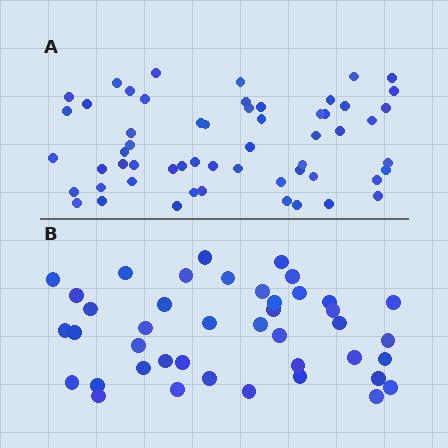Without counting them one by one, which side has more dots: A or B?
Region A (the top region) has more dots.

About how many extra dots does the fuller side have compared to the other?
Region A has approximately 15 more dots than region B.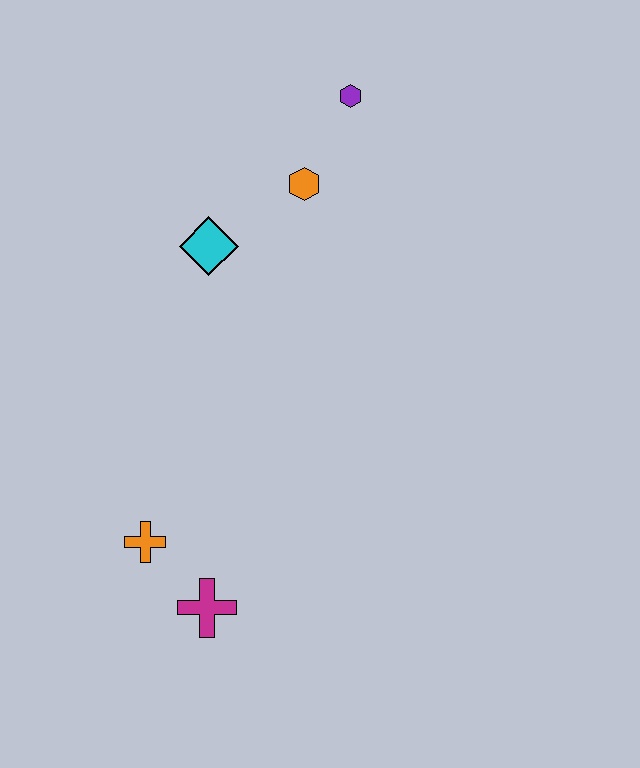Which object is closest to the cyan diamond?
The orange hexagon is closest to the cyan diamond.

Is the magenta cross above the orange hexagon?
No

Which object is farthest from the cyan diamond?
The magenta cross is farthest from the cyan diamond.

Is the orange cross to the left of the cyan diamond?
Yes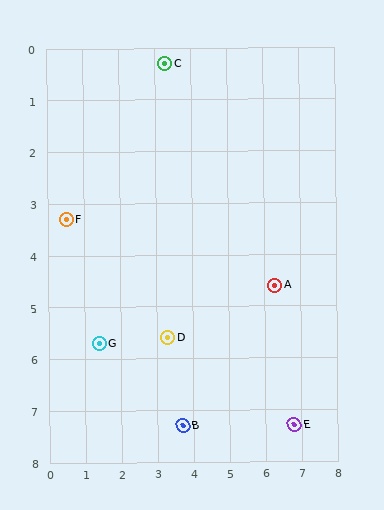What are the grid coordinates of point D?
Point D is at approximately (3.3, 5.6).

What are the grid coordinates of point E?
Point E is at approximately (6.8, 7.3).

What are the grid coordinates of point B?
Point B is at approximately (3.7, 7.3).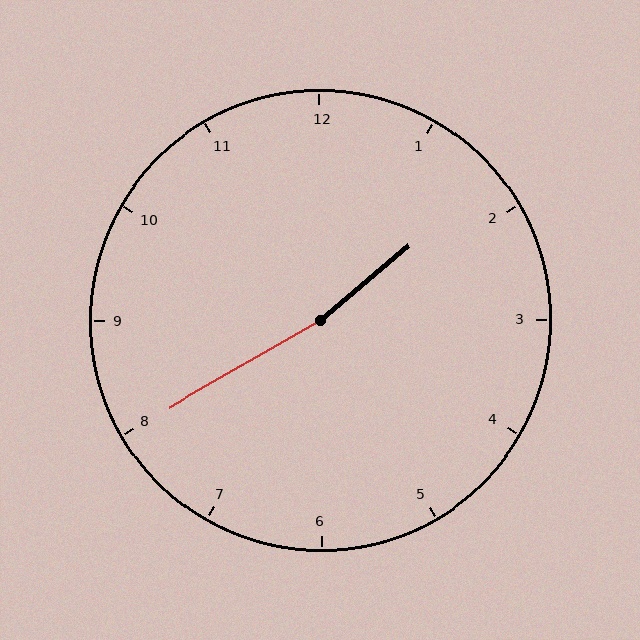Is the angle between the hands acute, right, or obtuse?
It is obtuse.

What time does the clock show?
1:40.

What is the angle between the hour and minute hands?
Approximately 170 degrees.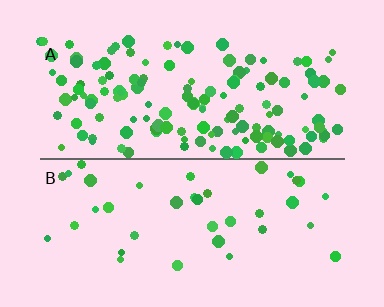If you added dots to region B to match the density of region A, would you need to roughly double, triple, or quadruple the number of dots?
Approximately triple.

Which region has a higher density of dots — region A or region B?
A (the top).